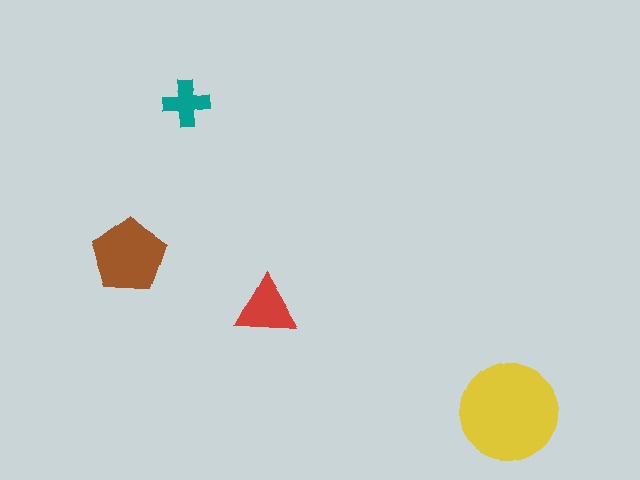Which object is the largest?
The yellow circle.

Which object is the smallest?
The teal cross.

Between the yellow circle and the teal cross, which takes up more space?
The yellow circle.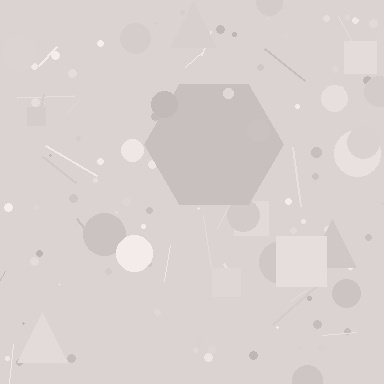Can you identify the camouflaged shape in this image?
The camouflaged shape is a hexagon.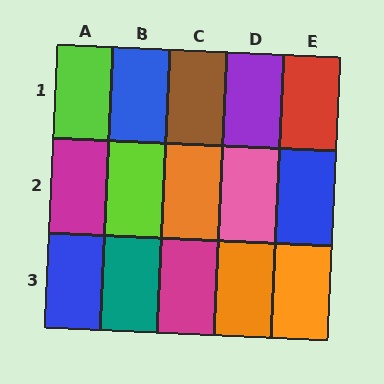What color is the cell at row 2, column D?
Pink.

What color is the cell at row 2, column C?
Orange.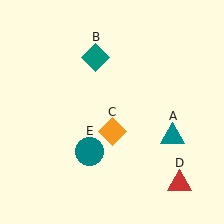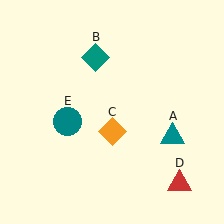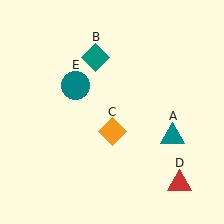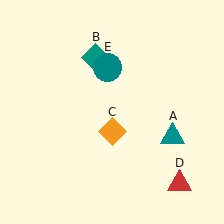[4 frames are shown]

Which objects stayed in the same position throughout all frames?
Teal triangle (object A) and teal diamond (object B) and orange diamond (object C) and red triangle (object D) remained stationary.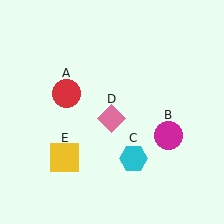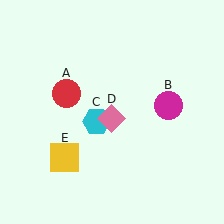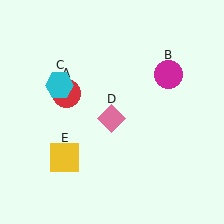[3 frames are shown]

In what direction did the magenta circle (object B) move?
The magenta circle (object B) moved up.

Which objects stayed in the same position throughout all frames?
Red circle (object A) and pink diamond (object D) and yellow square (object E) remained stationary.